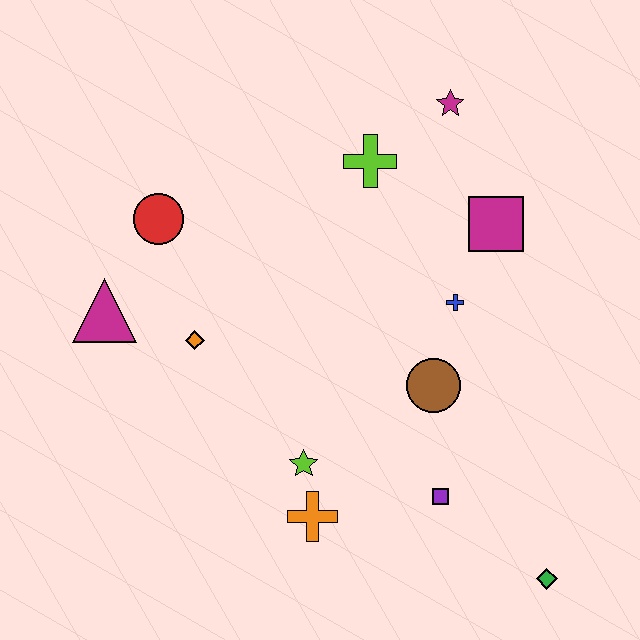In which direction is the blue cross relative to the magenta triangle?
The blue cross is to the right of the magenta triangle.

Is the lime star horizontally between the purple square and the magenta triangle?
Yes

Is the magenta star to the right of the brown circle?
Yes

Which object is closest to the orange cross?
The lime star is closest to the orange cross.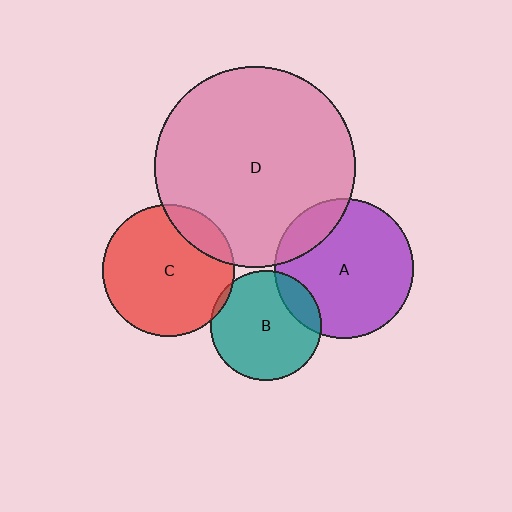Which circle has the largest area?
Circle D (pink).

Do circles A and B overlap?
Yes.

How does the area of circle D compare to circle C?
Approximately 2.3 times.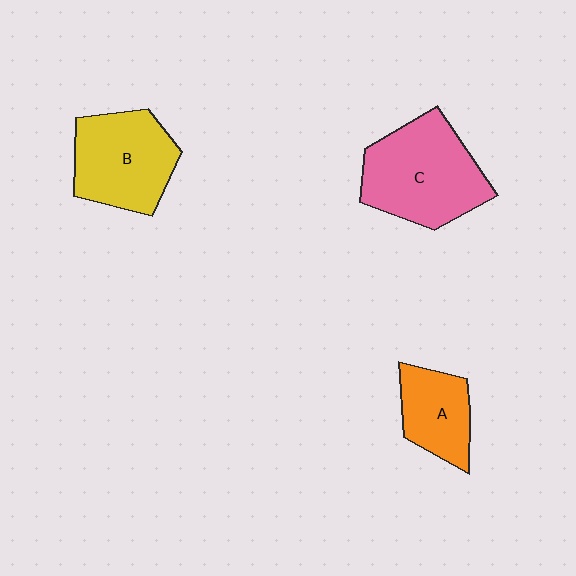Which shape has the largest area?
Shape C (pink).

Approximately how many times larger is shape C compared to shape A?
Approximately 1.8 times.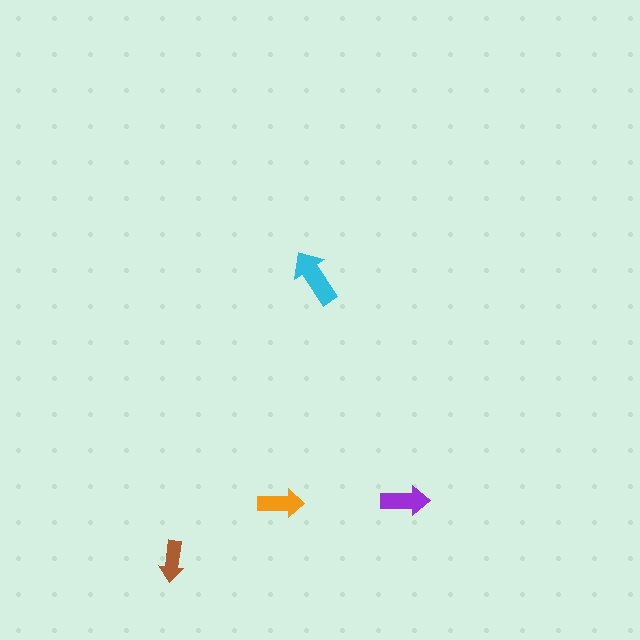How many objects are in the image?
There are 4 objects in the image.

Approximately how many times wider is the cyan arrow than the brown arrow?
About 1.5 times wider.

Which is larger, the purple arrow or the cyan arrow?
The cyan one.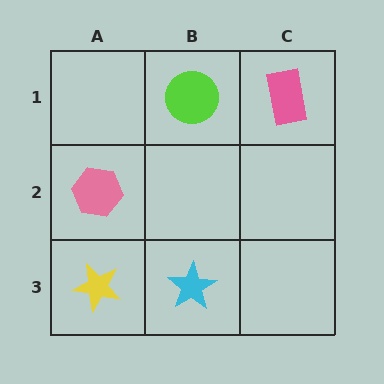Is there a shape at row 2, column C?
No, that cell is empty.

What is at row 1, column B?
A lime circle.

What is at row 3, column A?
A yellow star.